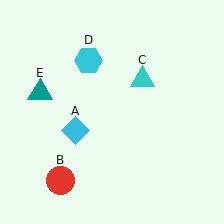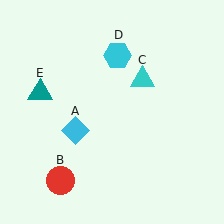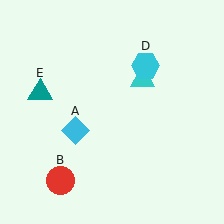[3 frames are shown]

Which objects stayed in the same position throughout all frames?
Cyan diamond (object A) and red circle (object B) and cyan triangle (object C) and teal triangle (object E) remained stationary.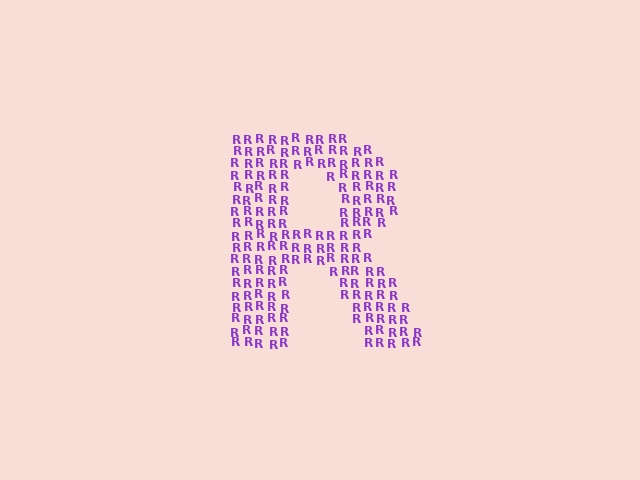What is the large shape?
The large shape is the letter R.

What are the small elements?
The small elements are letter R's.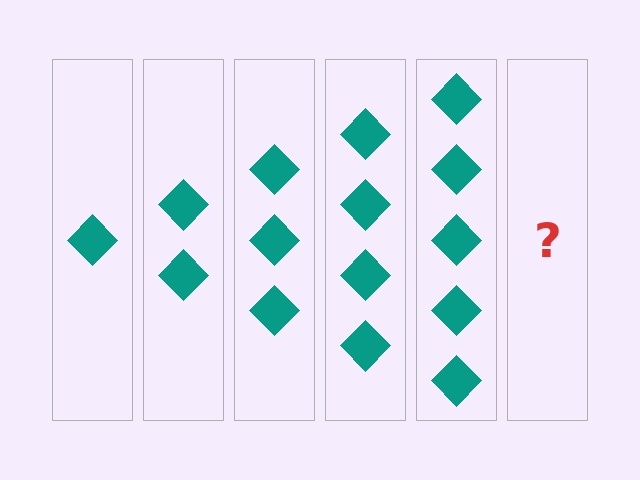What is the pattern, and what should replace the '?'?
The pattern is that each step adds one more diamond. The '?' should be 6 diamonds.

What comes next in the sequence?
The next element should be 6 diamonds.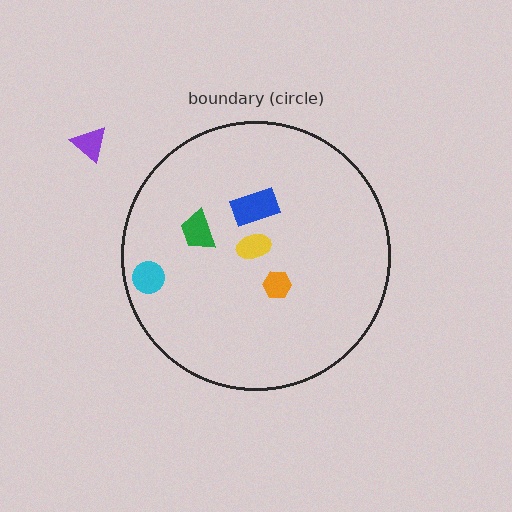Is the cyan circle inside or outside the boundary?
Inside.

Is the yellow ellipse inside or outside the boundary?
Inside.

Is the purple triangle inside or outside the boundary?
Outside.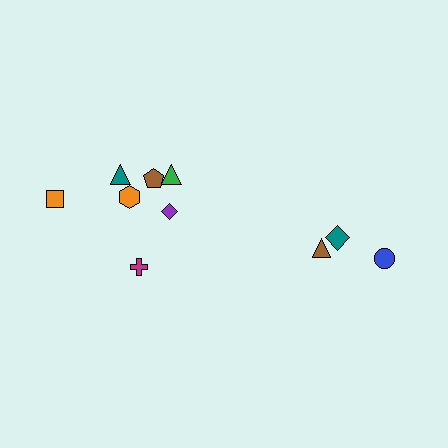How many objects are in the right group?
There are 3 objects.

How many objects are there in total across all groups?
There are 10 objects.